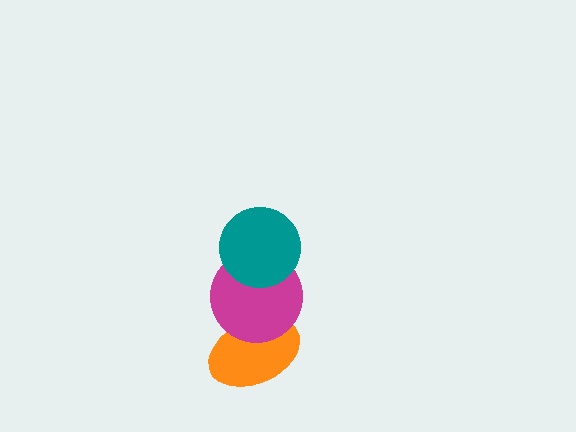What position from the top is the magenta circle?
The magenta circle is 2nd from the top.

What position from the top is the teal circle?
The teal circle is 1st from the top.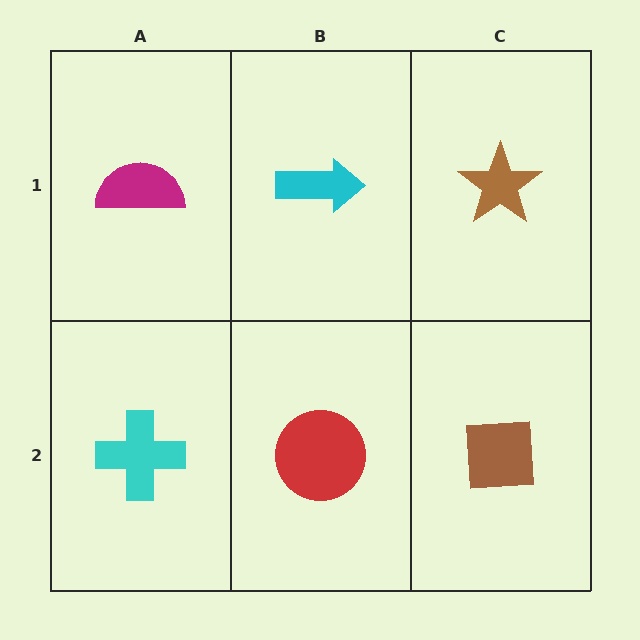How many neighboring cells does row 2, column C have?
2.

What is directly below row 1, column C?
A brown square.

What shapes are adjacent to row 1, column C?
A brown square (row 2, column C), a cyan arrow (row 1, column B).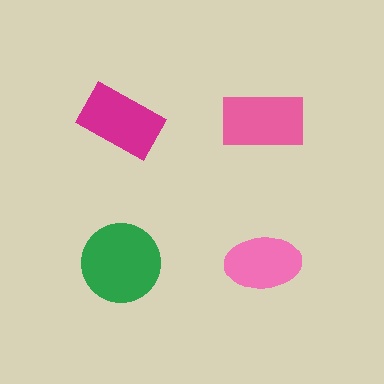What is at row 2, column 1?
A green circle.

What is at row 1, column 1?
A magenta rectangle.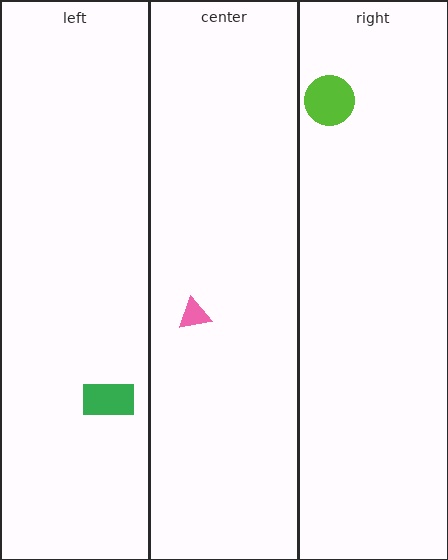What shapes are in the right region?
The lime circle.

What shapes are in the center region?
The pink triangle.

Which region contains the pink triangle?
The center region.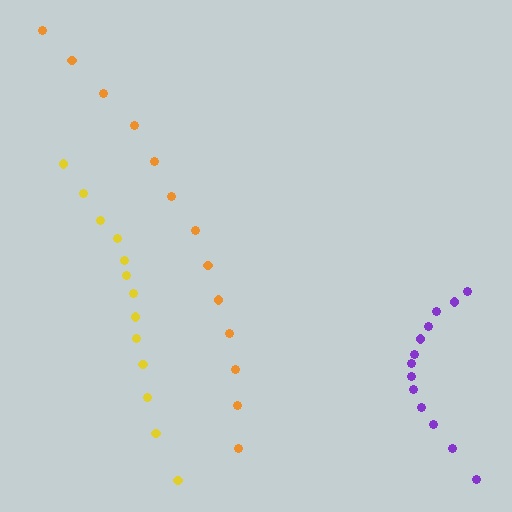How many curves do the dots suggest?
There are 3 distinct paths.